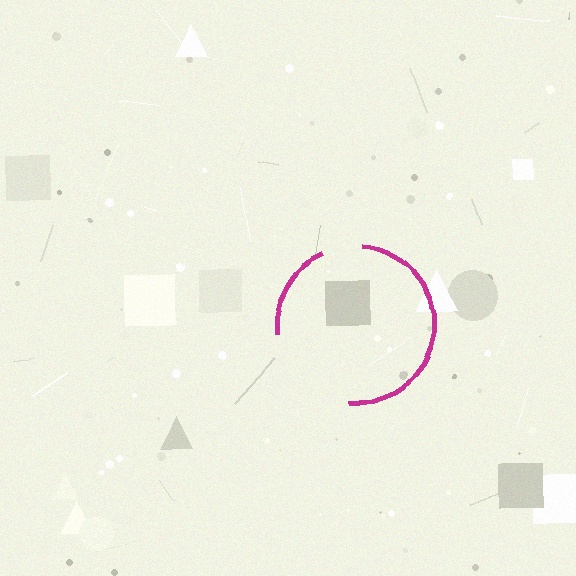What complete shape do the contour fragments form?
The contour fragments form a circle.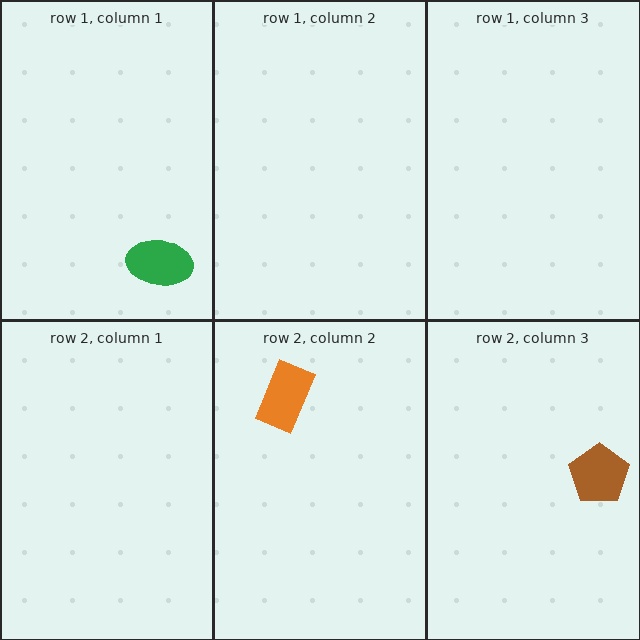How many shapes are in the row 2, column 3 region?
1.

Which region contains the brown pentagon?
The row 2, column 3 region.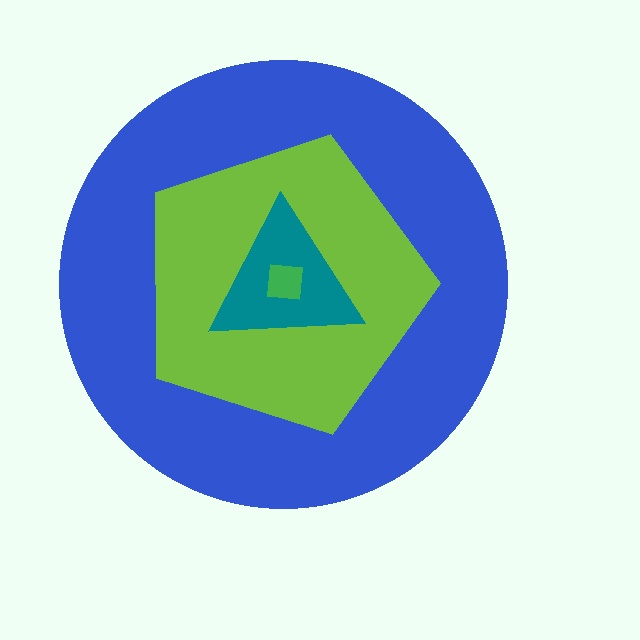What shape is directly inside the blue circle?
The lime pentagon.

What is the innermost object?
The green square.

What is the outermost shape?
The blue circle.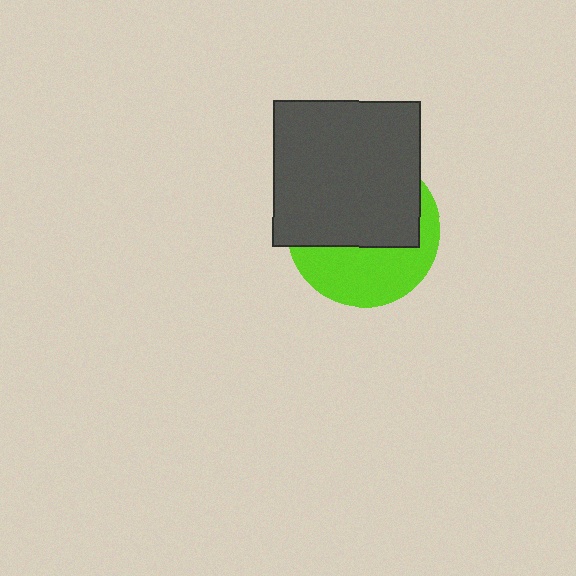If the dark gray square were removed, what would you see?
You would see the complete lime circle.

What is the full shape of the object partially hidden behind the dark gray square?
The partially hidden object is a lime circle.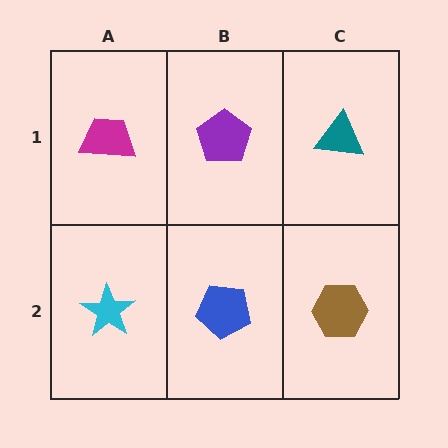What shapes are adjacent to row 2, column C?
A teal triangle (row 1, column C), a blue pentagon (row 2, column B).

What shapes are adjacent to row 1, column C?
A brown hexagon (row 2, column C), a purple pentagon (row 1, column B).